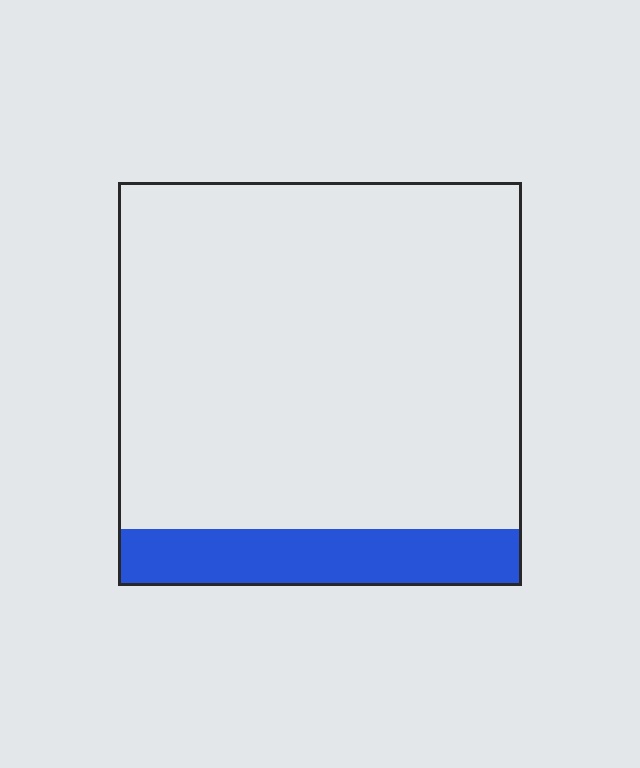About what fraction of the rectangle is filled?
About one eighth (1/8).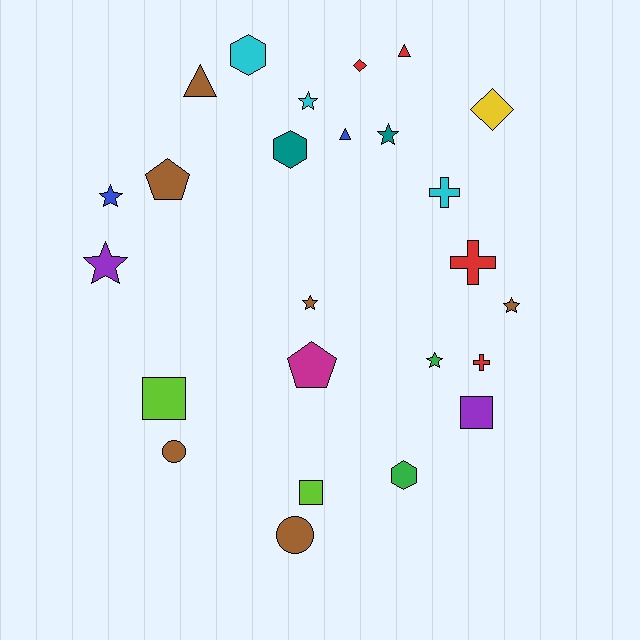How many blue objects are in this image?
There are 2 blue objects.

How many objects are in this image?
There are 25 objects.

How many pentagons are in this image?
There are 2 pentagons.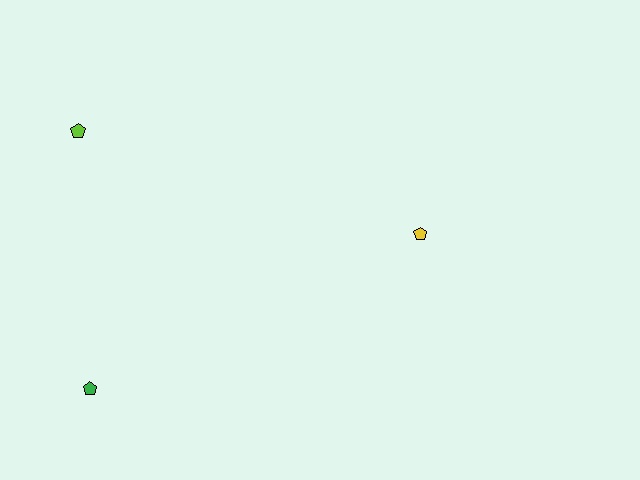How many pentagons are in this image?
There are 3 pentagons.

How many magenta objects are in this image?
There are no magenta objects.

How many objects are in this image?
There are 3 objects.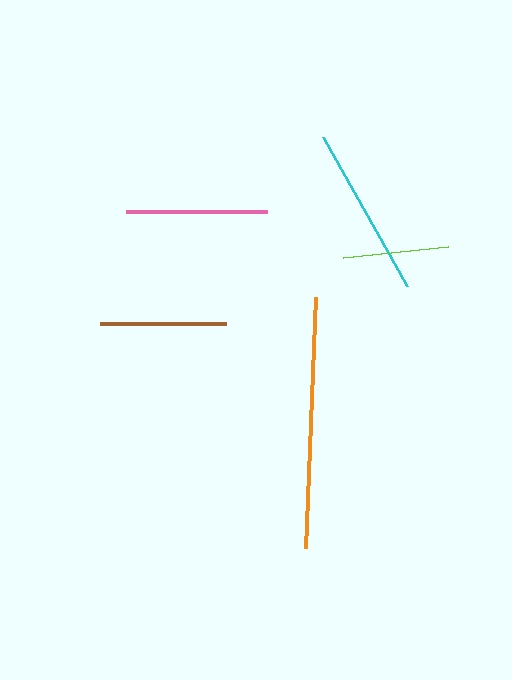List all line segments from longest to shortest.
From longest to shortest: orange, cyan, pink, brown, lime.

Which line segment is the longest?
The orange line is the longest at approximately 251 pixels.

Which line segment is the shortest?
The lime line is the shortest at approximately 106 pixels.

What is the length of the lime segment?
The lime segment is approximately 106 pixels long.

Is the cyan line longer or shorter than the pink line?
The cyan line is longer than the pink line.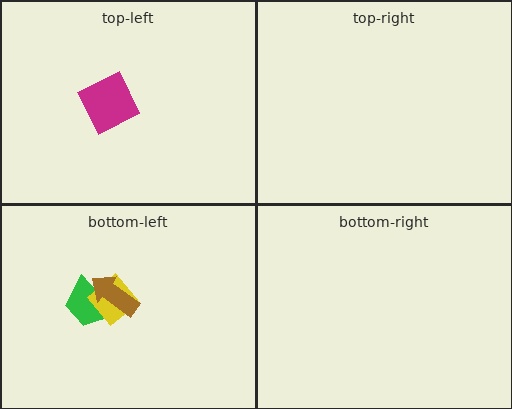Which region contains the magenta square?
The top-left region.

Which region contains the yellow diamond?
The bottom-left region.